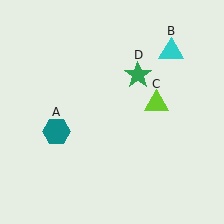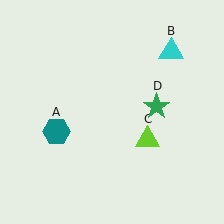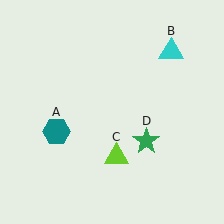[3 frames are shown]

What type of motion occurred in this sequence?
The lime triangle (object C), green star (object D) rotated clockwise around the center of the scene.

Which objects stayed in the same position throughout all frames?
Teal hexagon (object A) and cyan triangle (object B) remained stationary.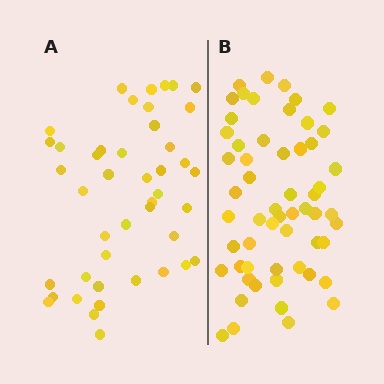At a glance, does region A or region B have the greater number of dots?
Region B (the right region) has more dots.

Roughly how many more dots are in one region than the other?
Region B has approximately 15 more dots than region A.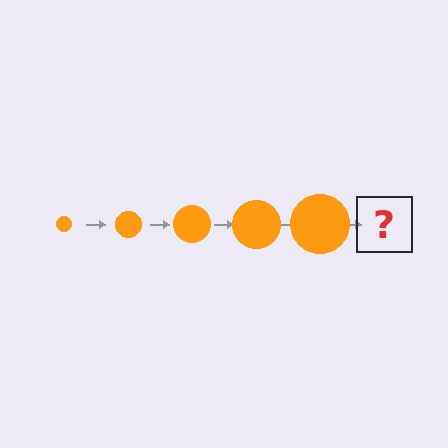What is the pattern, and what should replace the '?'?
The pattern is that the circle gets progressively larger each step. The '?' should be an orange circle, larger than the previous one.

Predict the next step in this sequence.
The next step is an orange circle, larger than the previous one.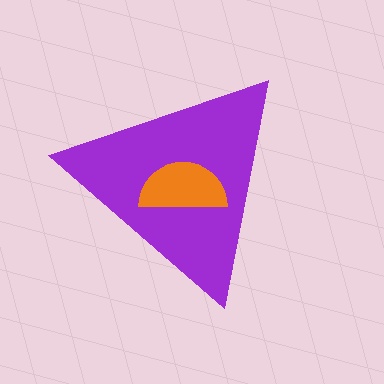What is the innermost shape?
The orange semicircle.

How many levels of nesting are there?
2.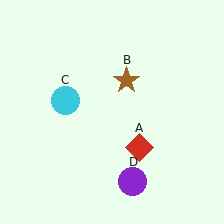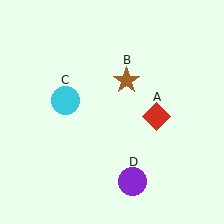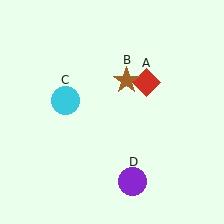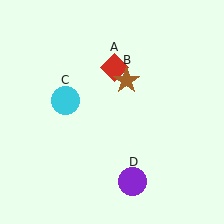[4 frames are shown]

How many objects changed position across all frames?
1 object changed position: red diamond (object A).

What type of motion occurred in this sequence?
The red diamond (object A) rotated counterclockwise around the center of the scene.